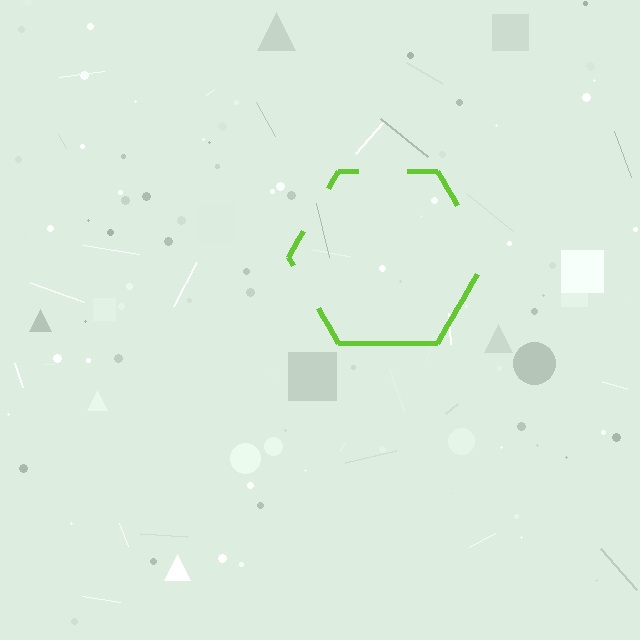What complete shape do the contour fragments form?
The contour fragments form a hexagon.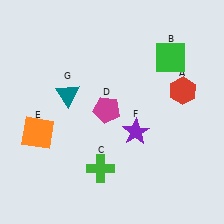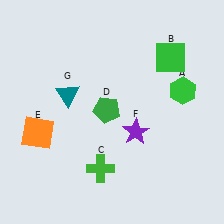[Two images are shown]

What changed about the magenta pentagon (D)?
In Image 1, D is magenta. In Image 2, it changed to green.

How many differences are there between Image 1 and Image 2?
There are 2 differences between the two images.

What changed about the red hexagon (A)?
In Image 1, A is red. In Image 2, it changed to green.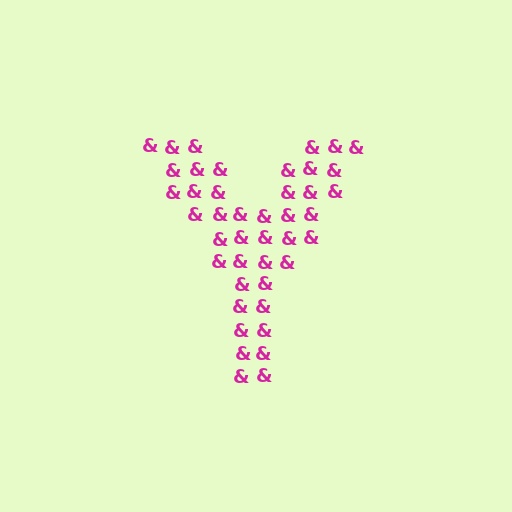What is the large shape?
The large shape is the letter Y.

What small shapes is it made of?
It is made of small ampersands.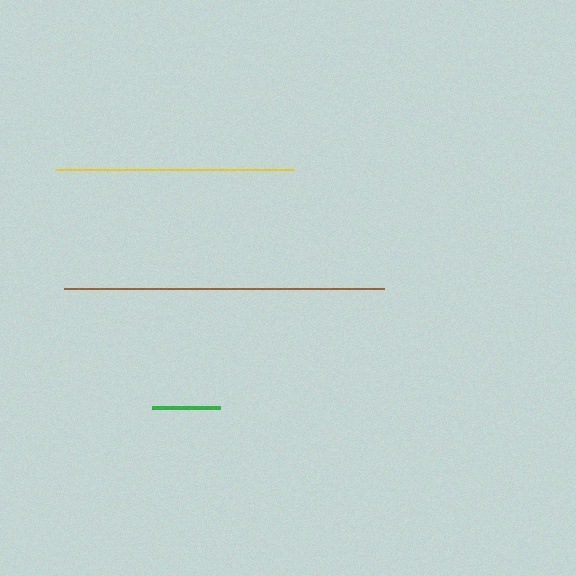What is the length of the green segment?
The green segment is approximately 68 pixels long.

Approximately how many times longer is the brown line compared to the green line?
The brown line is approximately 4.7 times the length of the green line.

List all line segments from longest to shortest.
From longest to shortest: brown, yellow, green.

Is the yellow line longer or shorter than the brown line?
The brown line is longer than the yellow line.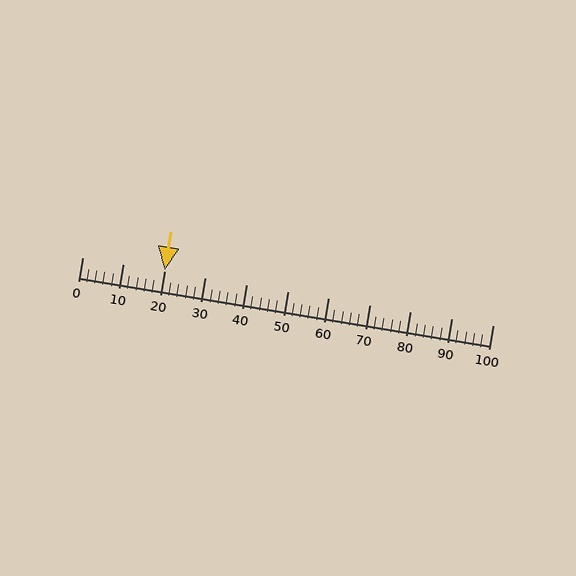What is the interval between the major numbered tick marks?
The major tick marks are spaced 10 units apart.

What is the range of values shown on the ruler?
The ruler shows values from 0 to 100.